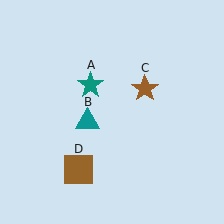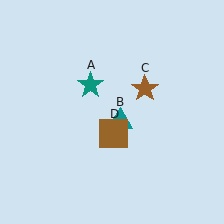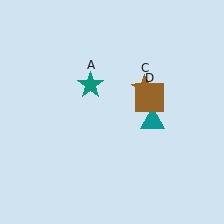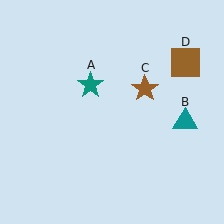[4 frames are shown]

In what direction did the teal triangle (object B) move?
The teal triangle (object B) moved right.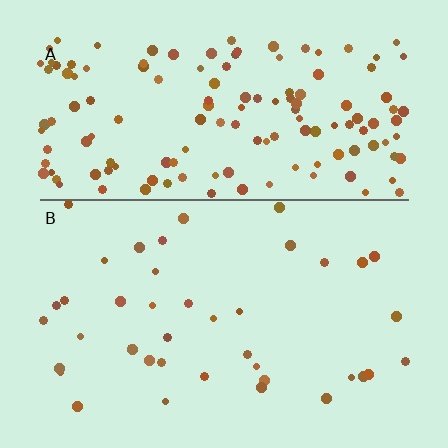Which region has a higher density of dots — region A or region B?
A (the top).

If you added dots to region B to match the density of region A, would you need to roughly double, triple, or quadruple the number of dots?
Approximately quadruple.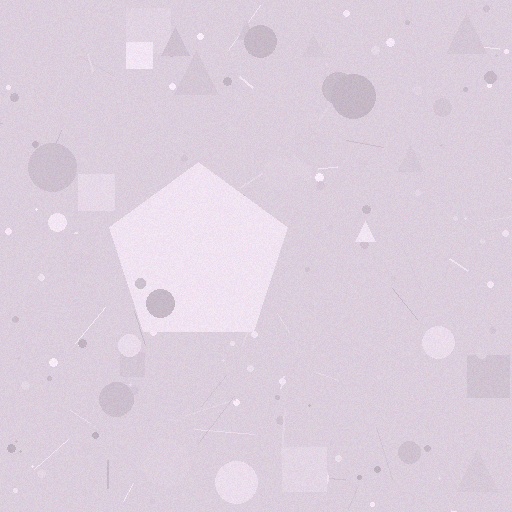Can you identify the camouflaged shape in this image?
The camouflaged shape is a pentagon.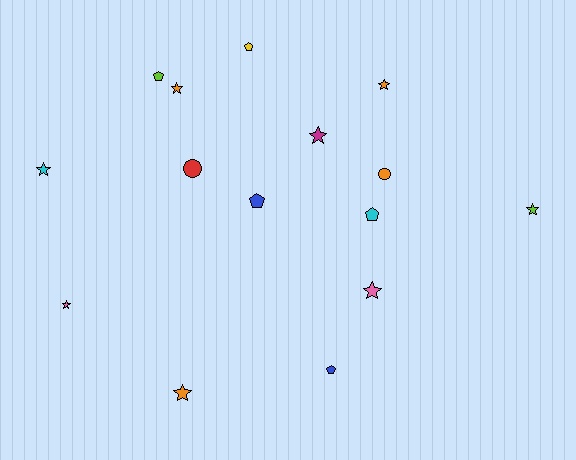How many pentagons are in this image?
There are 5 pentagons.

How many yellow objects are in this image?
There is 1 yellow object.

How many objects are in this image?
There are 15 objects.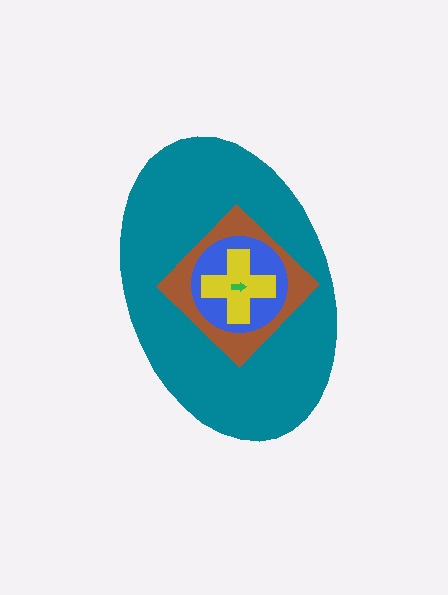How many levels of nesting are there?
5.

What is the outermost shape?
The teal ellipse.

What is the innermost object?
The green arrow.